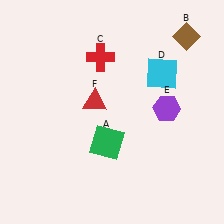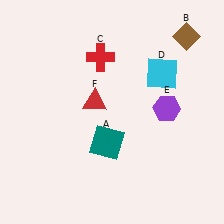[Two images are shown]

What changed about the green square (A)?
In Image 1, A is green. In Image 2, it changed to teal.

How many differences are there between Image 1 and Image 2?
There is 1 difference between the two images.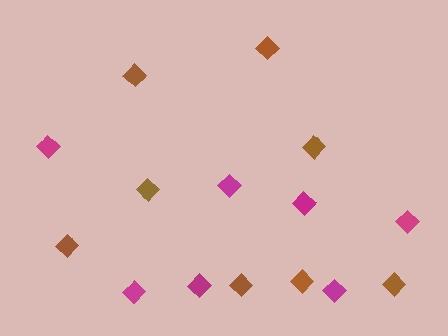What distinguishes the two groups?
There are 2 groups: one group of brown diamonds (8) and one group of magenta diamonds (7).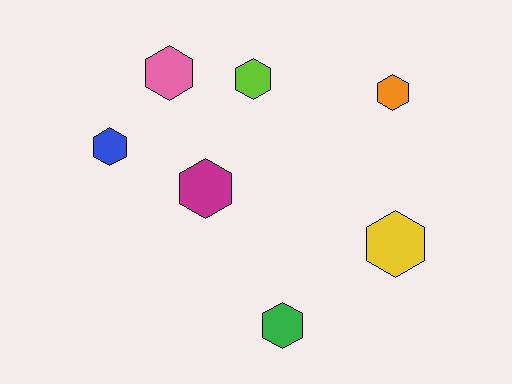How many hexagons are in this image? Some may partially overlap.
There are 7 hexagons.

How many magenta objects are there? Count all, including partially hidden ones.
There is 1 magenta object.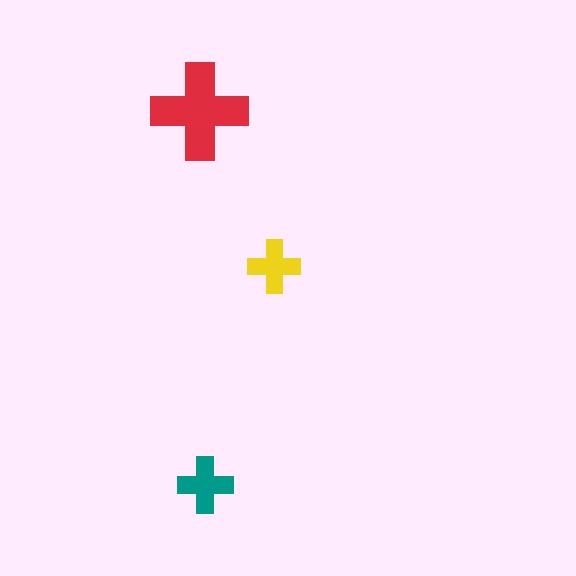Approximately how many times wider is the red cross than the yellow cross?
About 2 times wider.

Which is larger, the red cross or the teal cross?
The red one.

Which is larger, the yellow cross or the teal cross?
The teal one.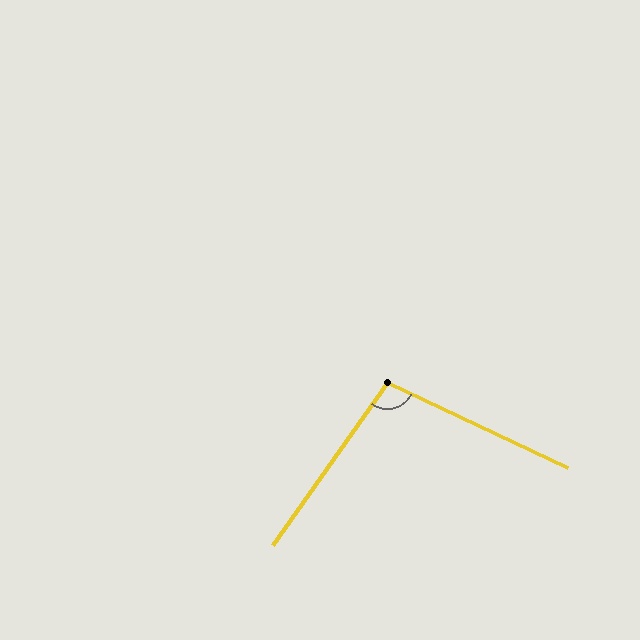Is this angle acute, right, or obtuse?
It is obtuse.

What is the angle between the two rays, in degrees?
Approximately 100 degrees.